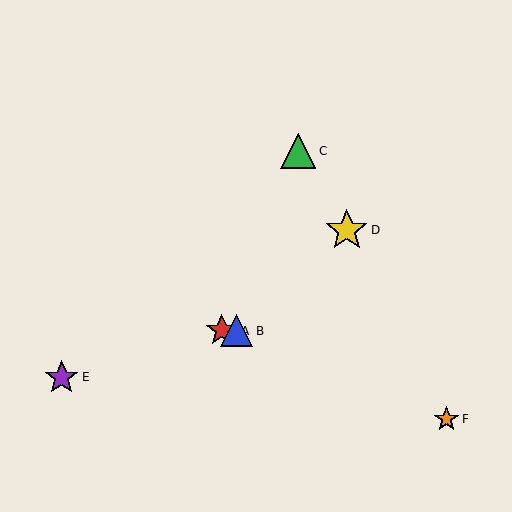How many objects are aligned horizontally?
2 objects (A, B) are aligned horizontally.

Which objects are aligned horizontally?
Objects A, B are aligned horizontally.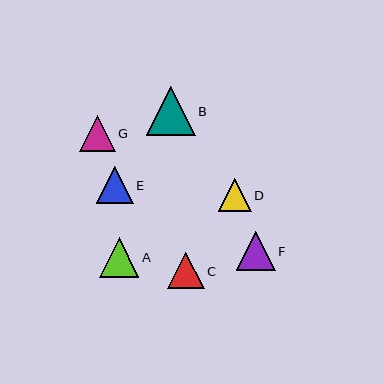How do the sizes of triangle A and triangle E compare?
Triangle A and triangle E are approximately the same size.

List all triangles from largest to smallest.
From largest to smallest: B, A, F, E, G, C, D.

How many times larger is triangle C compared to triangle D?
Triangle C is approximately 1.1 times the size of triangle D.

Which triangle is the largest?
Triangle B is the largest with a size of approximately 49 pixels.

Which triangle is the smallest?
Triangle D is the smallest with a size of approximately 33 pixels.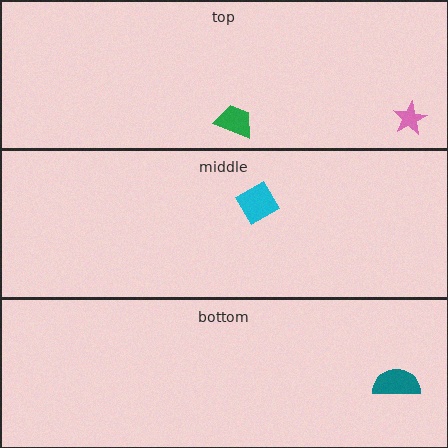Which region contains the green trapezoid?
The top region.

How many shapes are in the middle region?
1.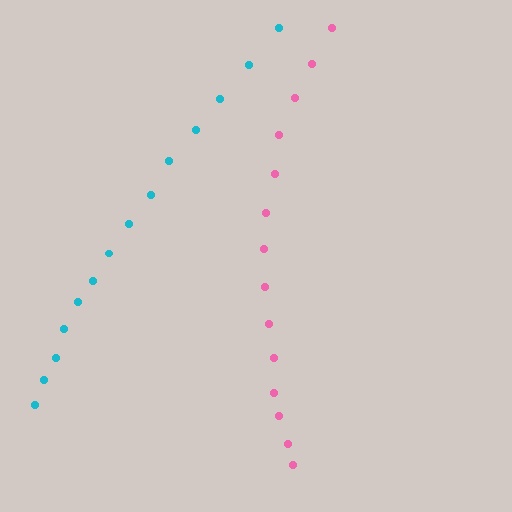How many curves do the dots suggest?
There are 2 distinct paths.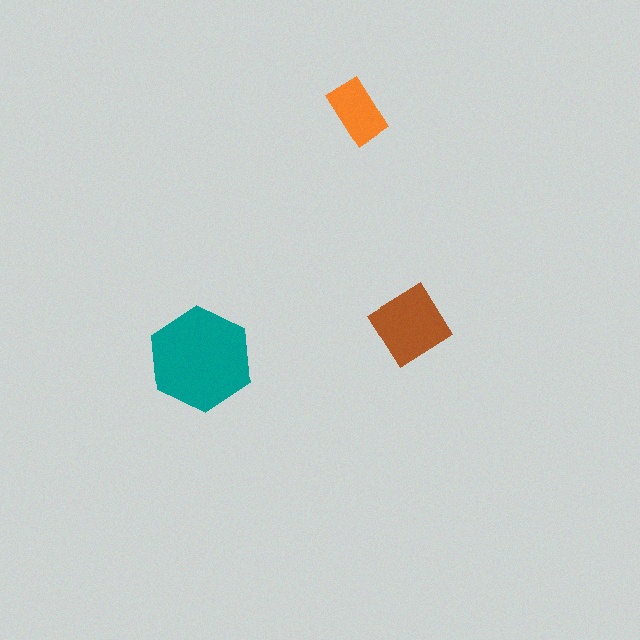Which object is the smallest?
The orange rectangle.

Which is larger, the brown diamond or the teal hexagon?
The teal hexagon.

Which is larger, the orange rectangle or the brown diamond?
The brown diamond.